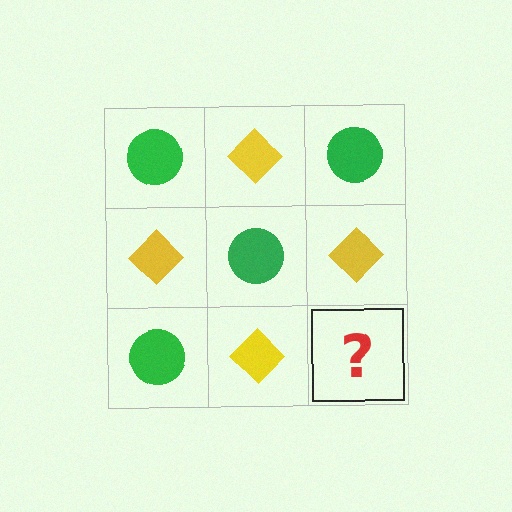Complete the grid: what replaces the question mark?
The question mark should be replaced with a green circle.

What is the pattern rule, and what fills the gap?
The rule is that it alternates green circle and yellow diamond in a checkerboard pattern. The gap should be filled with a green circle.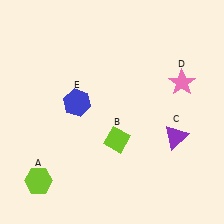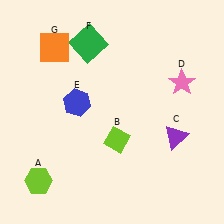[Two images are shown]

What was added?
A green square (F), an orange square (G) were added in Image 2.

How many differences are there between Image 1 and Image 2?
There are 2 differences between the two images.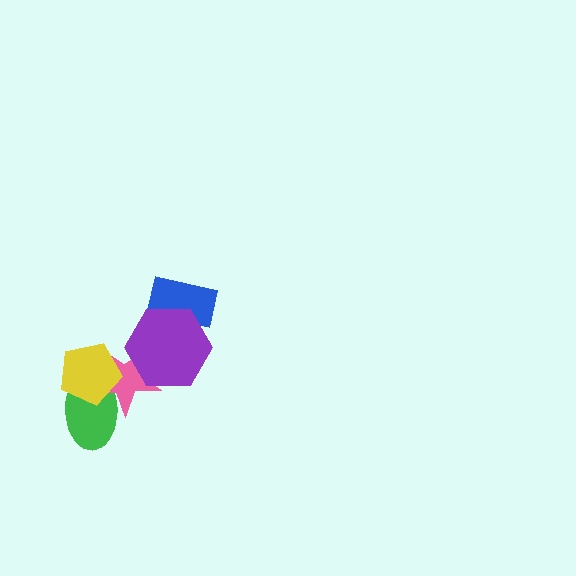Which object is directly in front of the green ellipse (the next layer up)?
The pink star is directly in front of the green ellipse.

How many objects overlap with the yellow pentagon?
2 objects overlap with the yellow pentagon.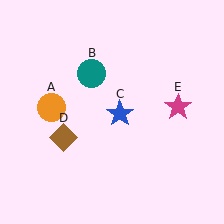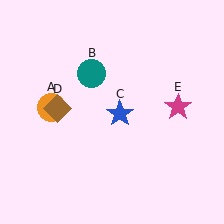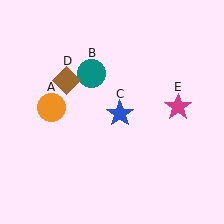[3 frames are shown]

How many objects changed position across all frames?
1 object changed position: brown diamond (object D).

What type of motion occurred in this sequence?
The brown diamond (object D) rotated clockwise around the center of the scene.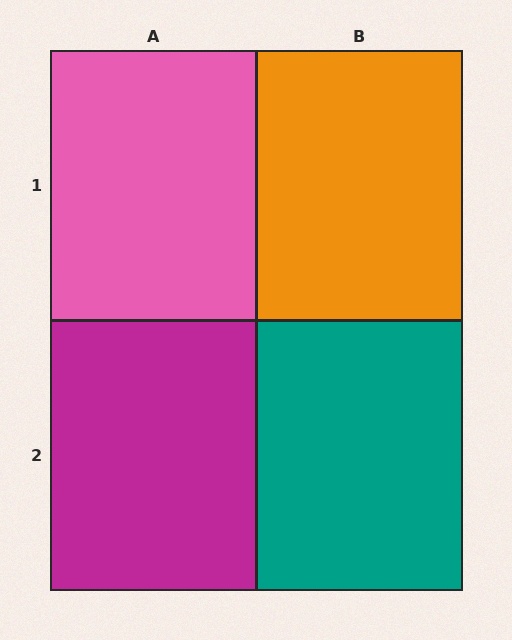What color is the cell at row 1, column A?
Pink.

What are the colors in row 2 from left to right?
Magenta, teal.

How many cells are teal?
1 cell is teal.